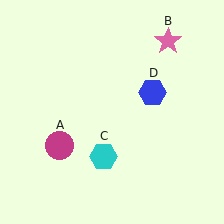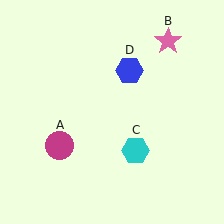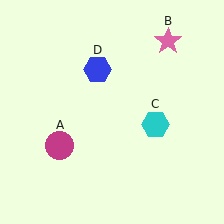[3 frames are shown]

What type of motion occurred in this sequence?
The cyan hexagon (object C), blue hexagon (object D) rotated counterclockwise around the center of the scene.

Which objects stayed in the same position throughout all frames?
Magenta circle (object A) and pink star (object B) remained stationary.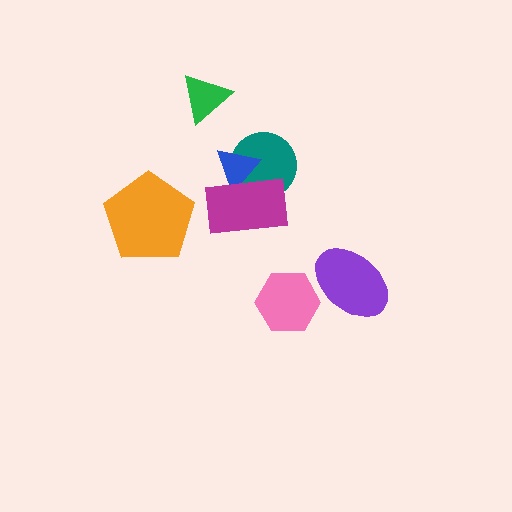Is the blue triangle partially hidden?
Yes, it is partially covered by another shape.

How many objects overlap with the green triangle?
0 objects overlap with the green triangle.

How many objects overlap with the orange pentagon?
0 objects overlap with the orange pentagon.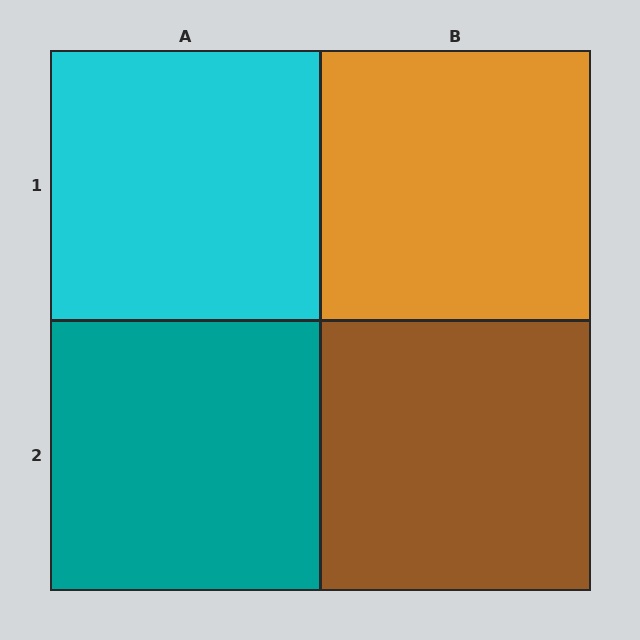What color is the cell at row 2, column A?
Teal.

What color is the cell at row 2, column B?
Brown.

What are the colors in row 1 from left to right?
Cyan, orange.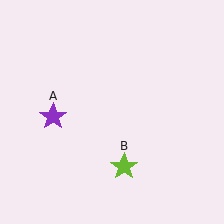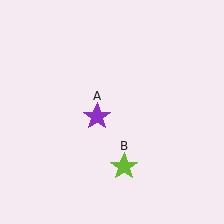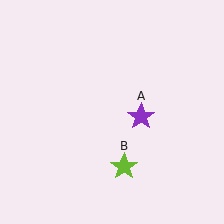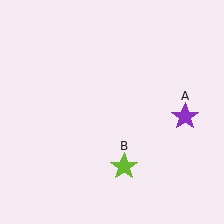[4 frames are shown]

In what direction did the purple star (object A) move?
The purple star (object A) moved right.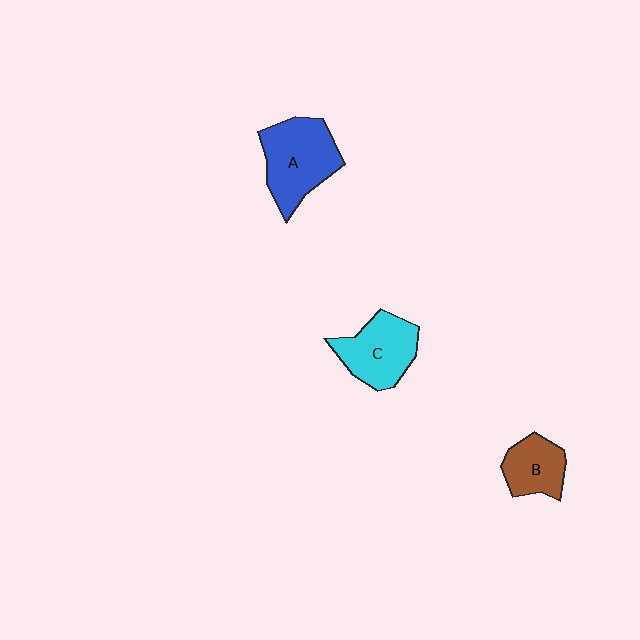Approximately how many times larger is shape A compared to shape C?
Approximately 1.2 times.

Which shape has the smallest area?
Shape B (brown).